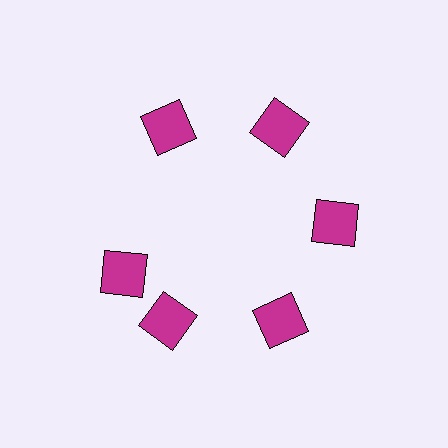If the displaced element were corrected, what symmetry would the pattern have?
It would have 6-fold rotational symmetry — the pattern would map onto itself every 60 degrees.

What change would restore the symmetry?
The symmetry would be restored by rotating it back into even spacing with its neighbors so that all 6 squares sit at equal angles and equal distance from the center.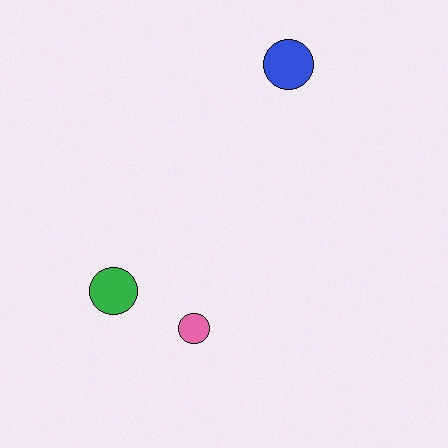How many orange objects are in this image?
There are no orange objects.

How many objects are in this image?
There are 3 objects.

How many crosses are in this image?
There are no crosses.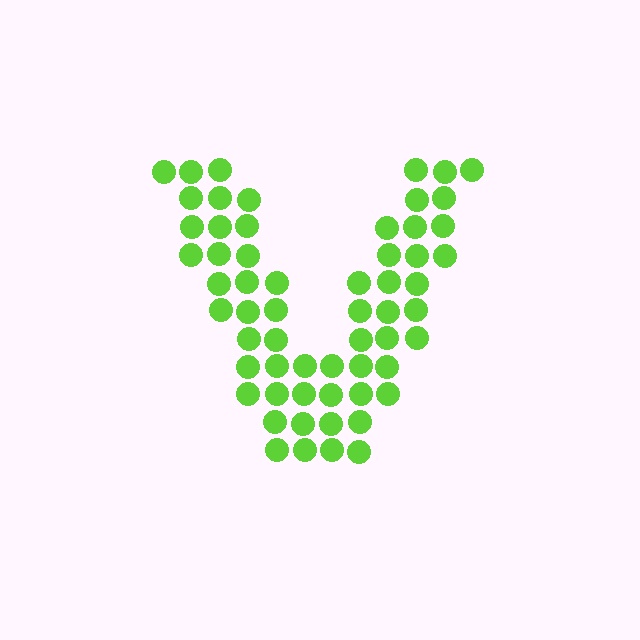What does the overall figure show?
The overall figure shows the letter V.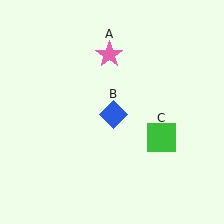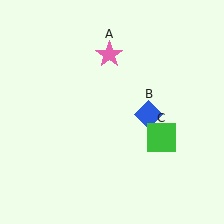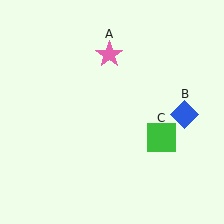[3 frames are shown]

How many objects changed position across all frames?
1 object changed position: blue diamond (object B).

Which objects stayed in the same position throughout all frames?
Pink star (object A) and green square (object C) remained stationary.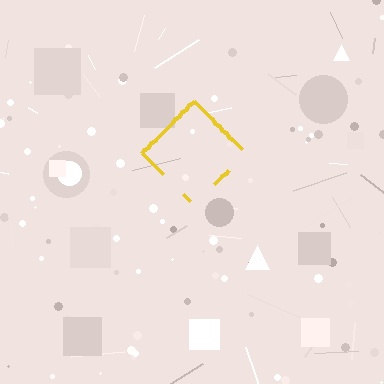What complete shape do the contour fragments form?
The contour fragments form a diamond.